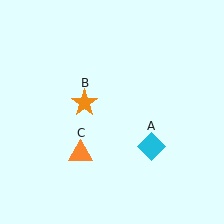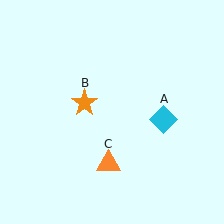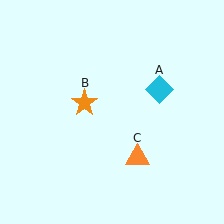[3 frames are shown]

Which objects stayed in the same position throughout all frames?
Orange star (object B) remained stationary.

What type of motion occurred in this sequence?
The cyan diamond (object A), orange triangle (object C) rotated counterclockwise around the center of the scene.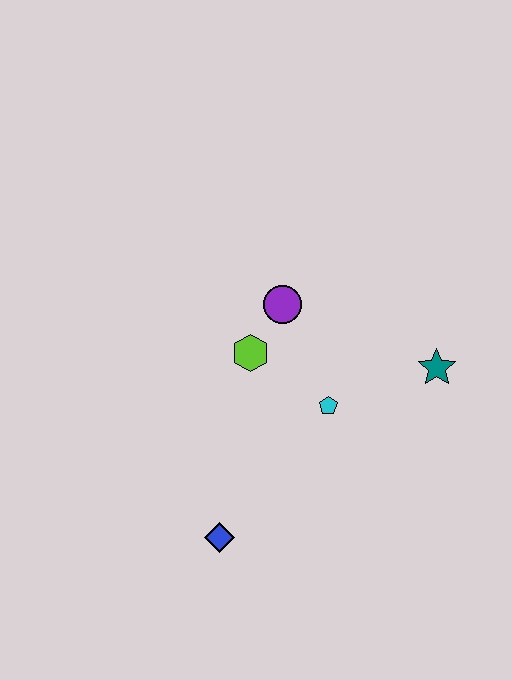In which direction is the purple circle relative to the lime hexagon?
The purple circle is above the lime hexagon.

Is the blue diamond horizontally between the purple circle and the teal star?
No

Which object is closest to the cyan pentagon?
The lime hexagon is closest to the cyan pentagon.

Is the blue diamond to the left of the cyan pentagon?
Yes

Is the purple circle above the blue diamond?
Yes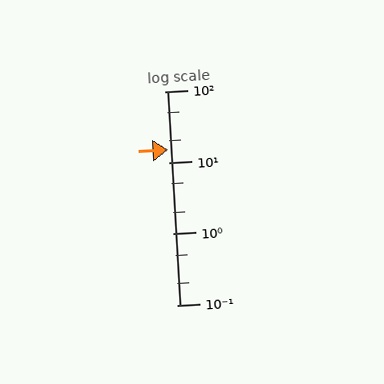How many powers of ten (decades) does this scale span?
The scale spans 3 decades, from 0.1 to 100.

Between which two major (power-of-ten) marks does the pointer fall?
The pointer is between 10 and 100.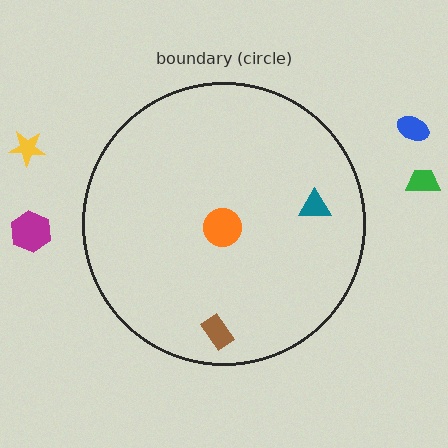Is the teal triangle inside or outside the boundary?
Inside.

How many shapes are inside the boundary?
3 inside, 4 outside.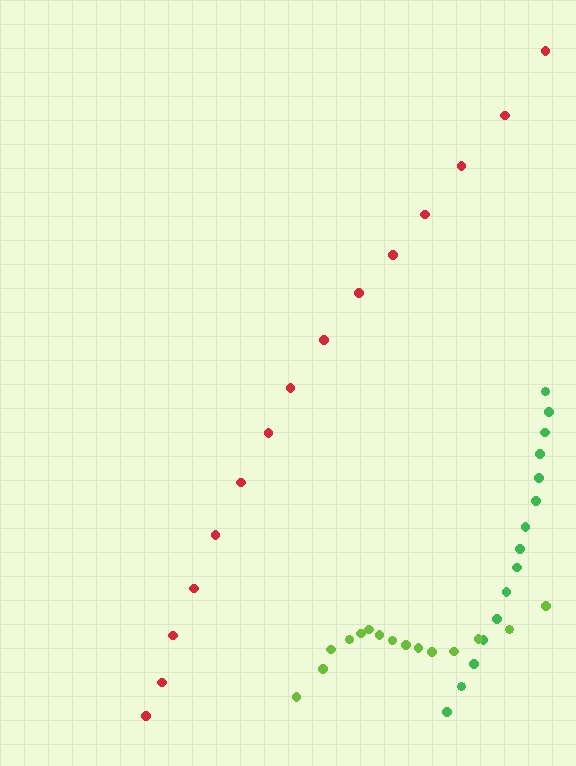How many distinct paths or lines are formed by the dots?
There are 3 distinct paths.